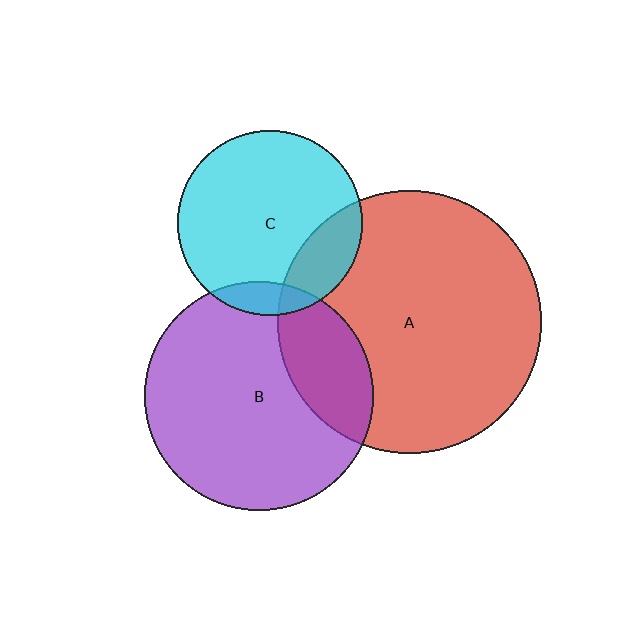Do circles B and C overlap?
Yes.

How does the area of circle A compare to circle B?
Approximately 1.3 times.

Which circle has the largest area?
Circle A (red).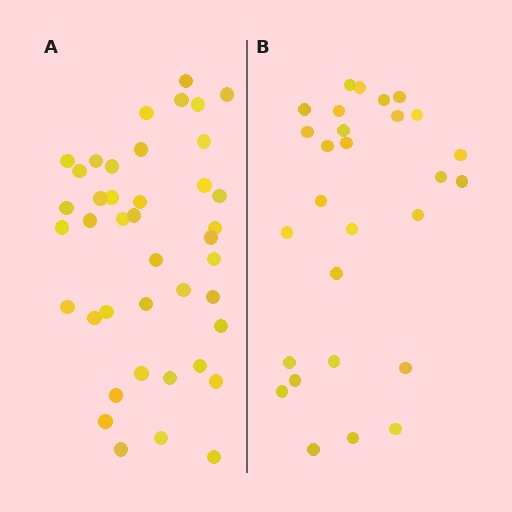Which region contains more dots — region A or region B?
Region A (the left region) has more dots.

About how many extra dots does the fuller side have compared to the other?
Region A has approximately 15 more dots than region B.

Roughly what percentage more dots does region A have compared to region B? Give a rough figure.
About 45% more.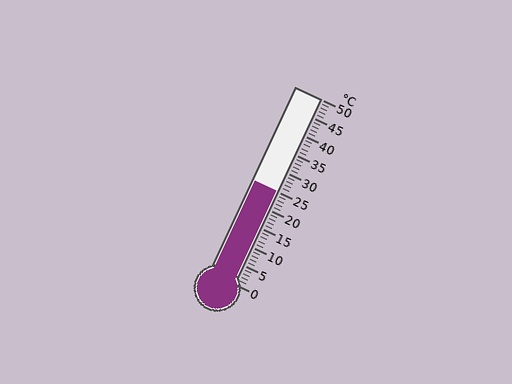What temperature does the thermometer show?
The thermometer shows approximately 25°C.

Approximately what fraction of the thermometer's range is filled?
The thermometer is filled to approximately 50% of its range.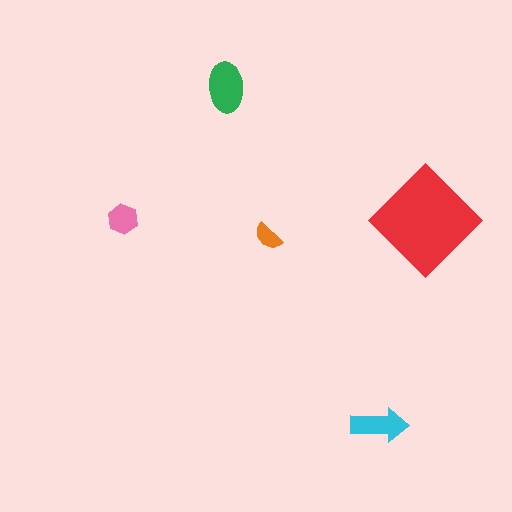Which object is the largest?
The red diamond.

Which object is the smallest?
The orange semicircle.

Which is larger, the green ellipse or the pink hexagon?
The green ellipse.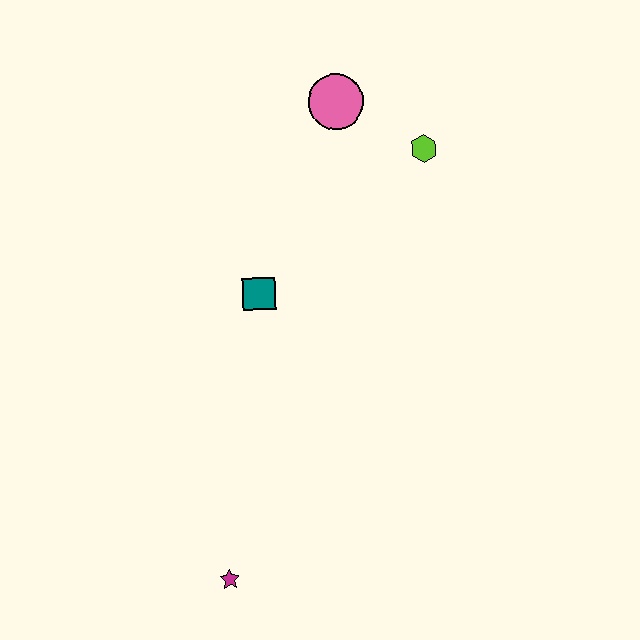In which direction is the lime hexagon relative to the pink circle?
The lime hexagon is to the right of the pink circle.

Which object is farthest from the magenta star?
The pink circle is farthest from the magenta star.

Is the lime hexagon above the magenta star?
Yes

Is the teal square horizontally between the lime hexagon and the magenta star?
Yes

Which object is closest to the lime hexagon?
The pink circle is closest to the lime hexagon.